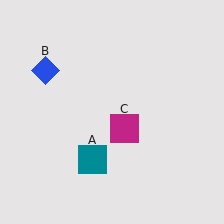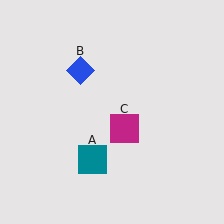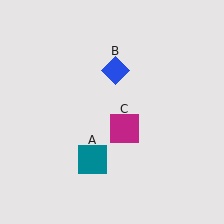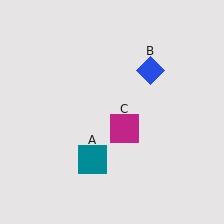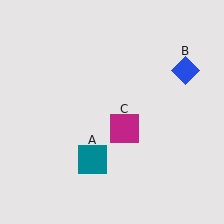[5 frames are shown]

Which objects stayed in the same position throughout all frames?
Teal square (object A) and magenta square (object C) remained stationary.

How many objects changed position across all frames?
1 object changed position: blue diamond (object B).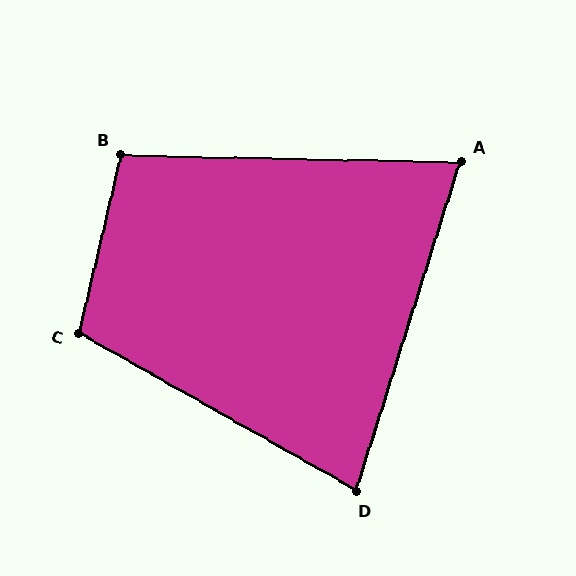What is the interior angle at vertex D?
Approximately 78 degrees (acute).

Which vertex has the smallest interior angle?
A, at approximately 74 degrees.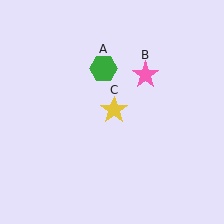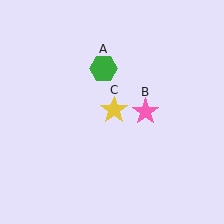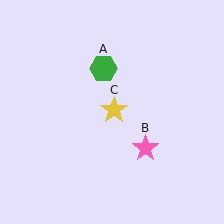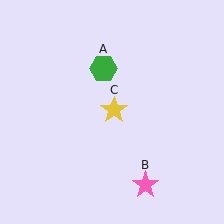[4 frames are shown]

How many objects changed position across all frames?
1 object changed position: pink star (object B).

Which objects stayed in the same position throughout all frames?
Green hexagon (object A) and yellow star (object C) remained stationary.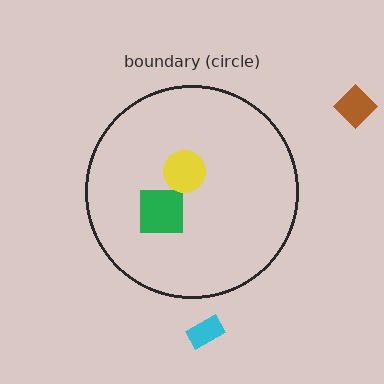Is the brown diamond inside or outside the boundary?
Outside.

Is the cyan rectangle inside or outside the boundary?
Outside.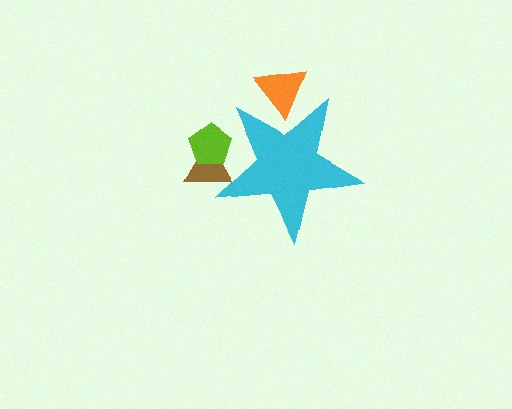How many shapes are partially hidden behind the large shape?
3 shapes are partially hidden.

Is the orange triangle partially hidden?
Yes, the orange triangle is partially hidden behind the cyan star.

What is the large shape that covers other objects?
A cyan star.